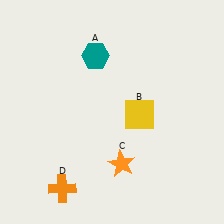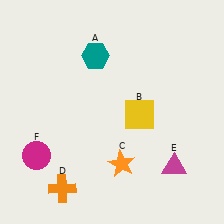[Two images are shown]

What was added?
A magenta triangle (E), a magenta circle (F) were added in Image 2.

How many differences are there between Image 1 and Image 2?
There are 2 differences between the two images.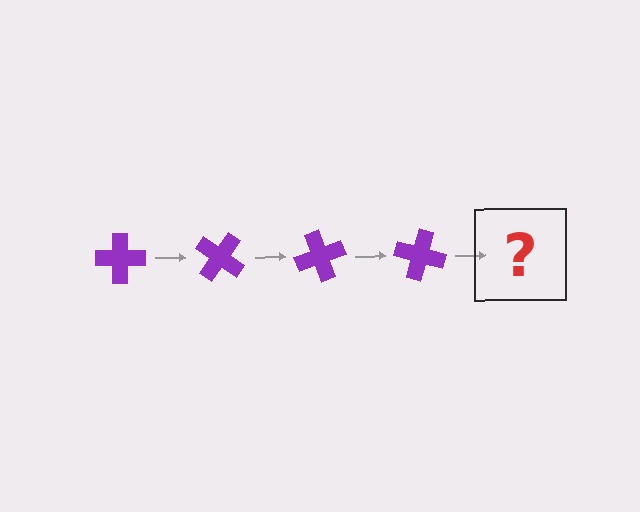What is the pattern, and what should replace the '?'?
The pattern is that the cross rotates 35 degrees each step. The '?' should be a purple cross rotated 140 degrees.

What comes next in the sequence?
The next element should be a purple cross rotated 140 degrees.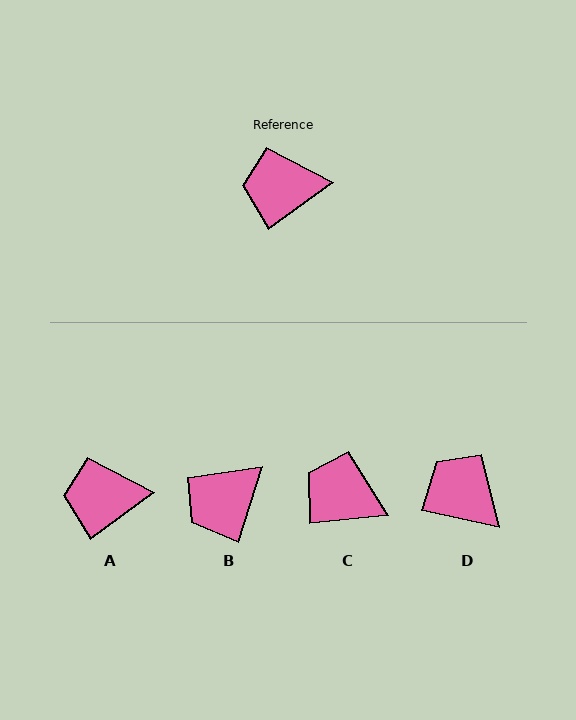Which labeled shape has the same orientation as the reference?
A.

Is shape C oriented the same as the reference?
No, it is off by about 30 degrees.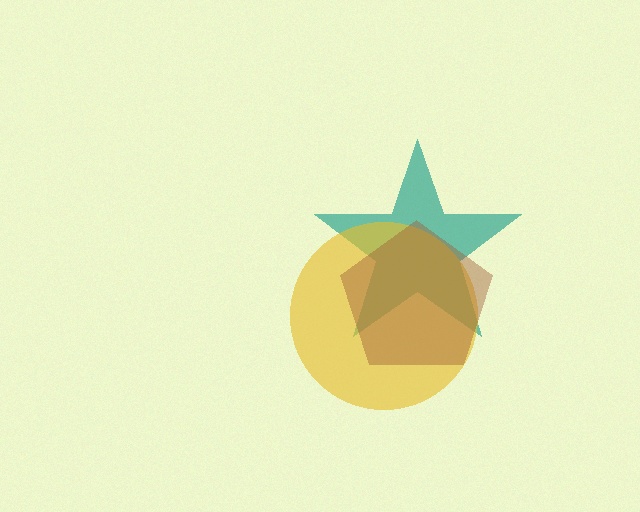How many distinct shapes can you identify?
There are 3 distinct shapes: a teal star, a yellow circle, a brown pentagon.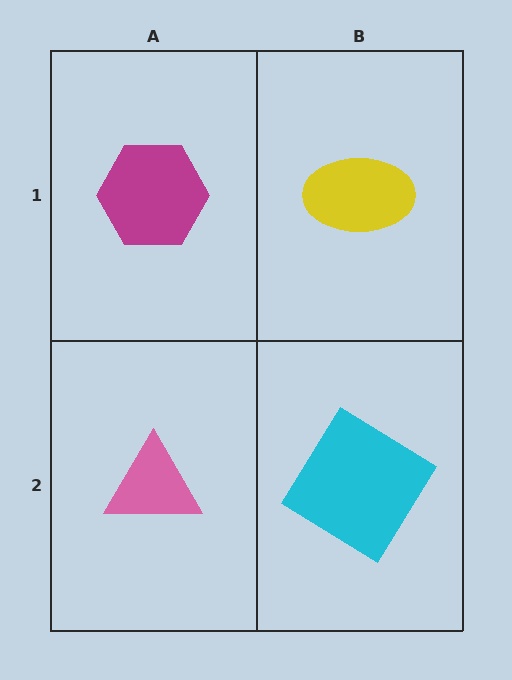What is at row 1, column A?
A magenta hexagon.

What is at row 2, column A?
A pink triangle.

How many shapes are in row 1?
2 shapes.